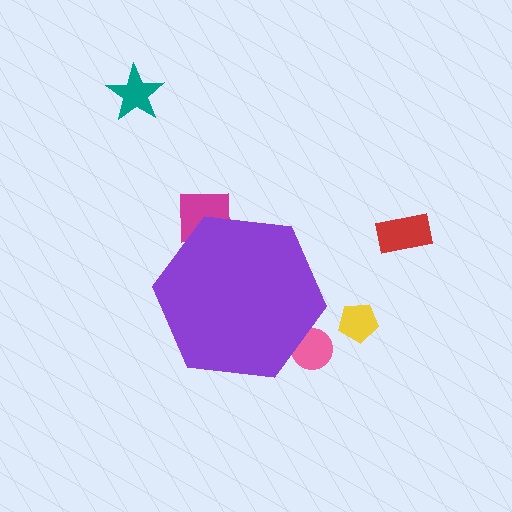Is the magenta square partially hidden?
Yes, the magenta square is partially hidden behind the purple hexagon.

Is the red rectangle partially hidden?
No, the red rectangle is fully visible.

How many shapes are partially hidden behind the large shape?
2 shapes are partially hidden.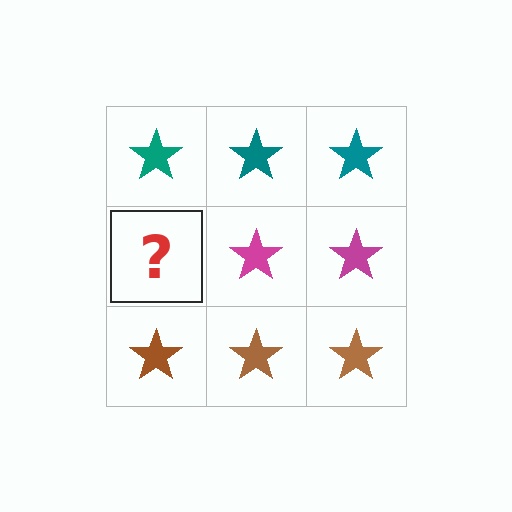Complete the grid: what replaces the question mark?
The question mark should be replaced with a magenta star.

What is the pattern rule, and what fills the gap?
The rule is that each row has a consistent color. The gap should be filled with a magenta star.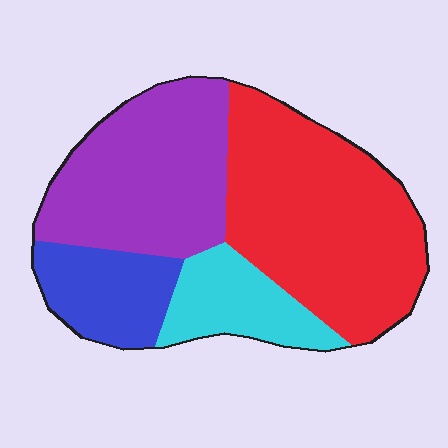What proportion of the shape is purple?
Purple takes up about one third (1/3) of the shape.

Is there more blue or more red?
Red.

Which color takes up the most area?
Red, at roughly 40%.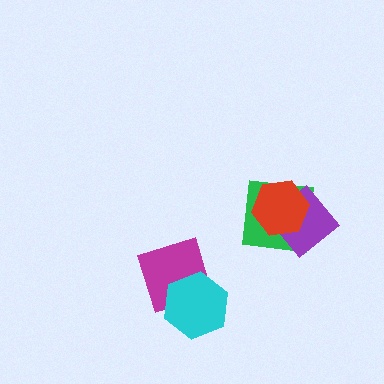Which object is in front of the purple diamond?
The red hexagon is in front of the purple diamond.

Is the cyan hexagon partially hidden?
No, no other shape covers it.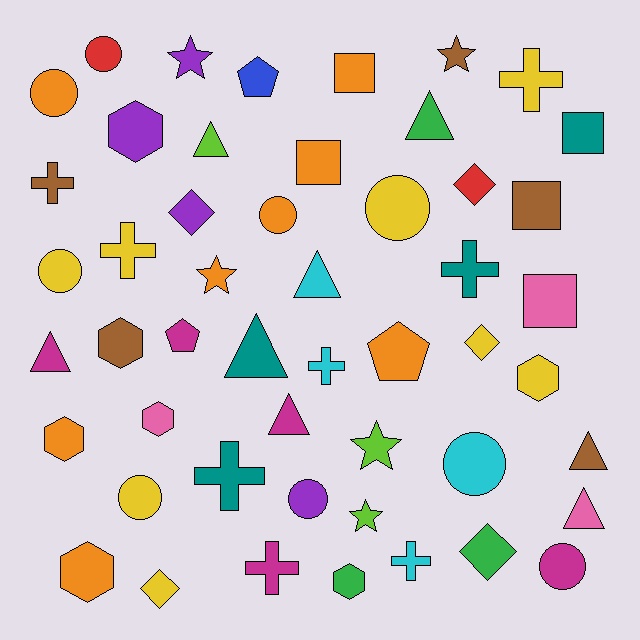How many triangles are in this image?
There are 8 triangles.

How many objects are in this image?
There are 50 objects.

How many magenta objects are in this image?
There are 5 magenta objects.